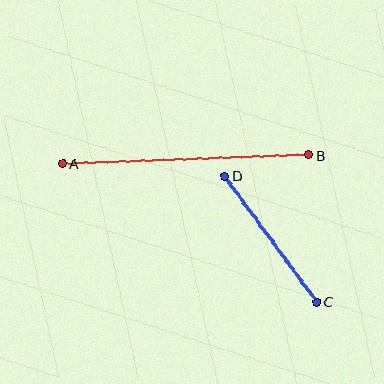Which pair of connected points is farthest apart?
Points A and B are farthest apart.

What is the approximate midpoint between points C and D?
The midpoint is at approximately (271, 239) pixels.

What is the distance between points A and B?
The distance is approximately 247 pixels.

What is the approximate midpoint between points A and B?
The midpoint is at approximately (186, 159) pixels.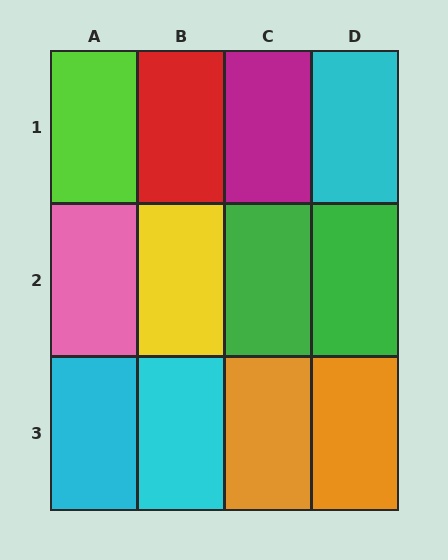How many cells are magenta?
1 cell is magenta.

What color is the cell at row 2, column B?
Yellow.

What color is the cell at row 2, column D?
Green.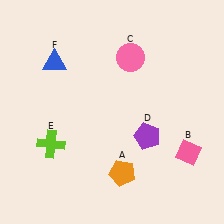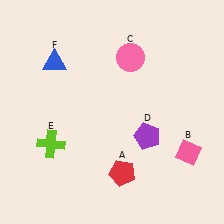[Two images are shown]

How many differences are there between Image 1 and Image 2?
There is 1 difference between the two images.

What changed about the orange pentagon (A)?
In Image 1, A is orange. In Image 2, it changed to red.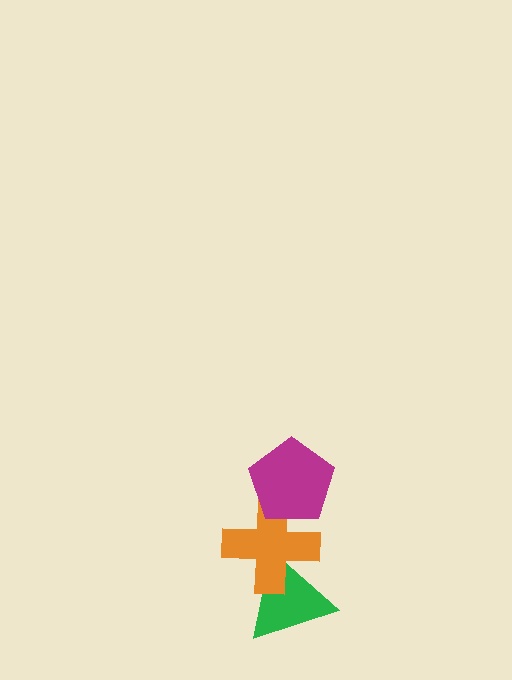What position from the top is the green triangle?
The green triangle is 3rd from the top.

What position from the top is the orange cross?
The orange cross is 2nd from the top.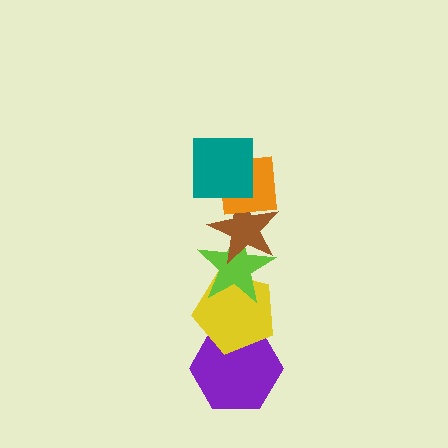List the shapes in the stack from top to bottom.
From top to bottom: the teal square, the orange square, the brown star, the lime star, the yellow pentagon, the purple hexagon.